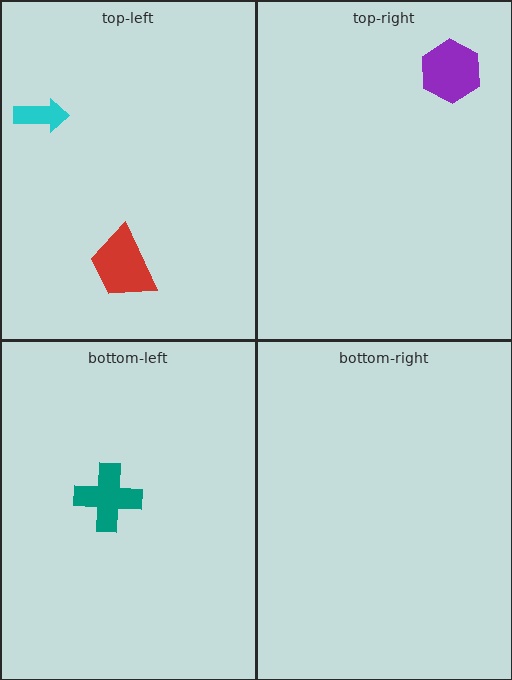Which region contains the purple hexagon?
The top-right region.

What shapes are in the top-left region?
The red trapezoid, the cyan arrow.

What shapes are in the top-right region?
The purple hexagon.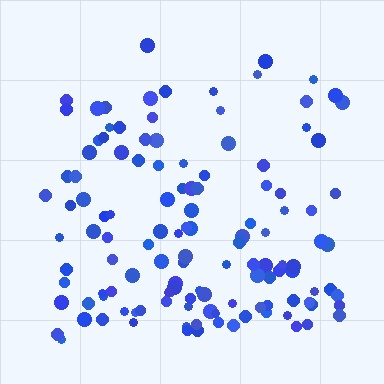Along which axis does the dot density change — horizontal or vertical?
Vertical.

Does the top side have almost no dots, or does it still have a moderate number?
Still a moderate number, just noticeably fewer than the bottom.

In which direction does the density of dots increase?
From top to bottom, with the bottom side densest.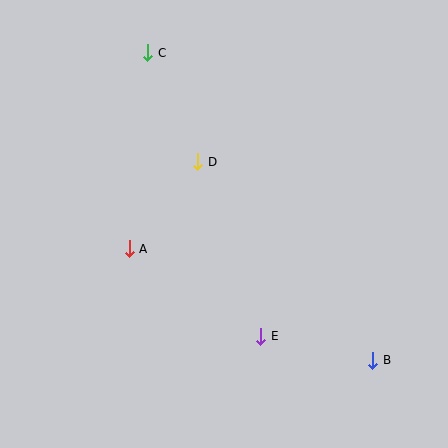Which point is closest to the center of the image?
Point D at (198, 162) is closest to the center.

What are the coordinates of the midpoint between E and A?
The midpoint between E and A is at (195, 293).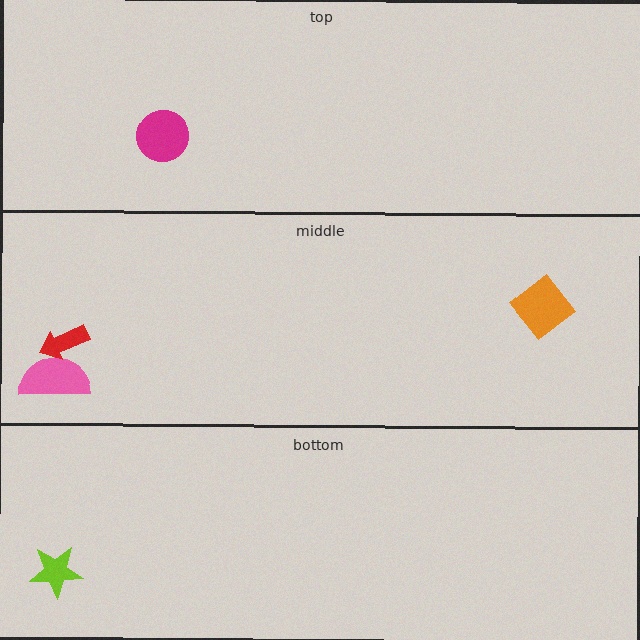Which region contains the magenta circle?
The top region.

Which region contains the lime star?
The bottom region.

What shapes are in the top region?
The magenta circle.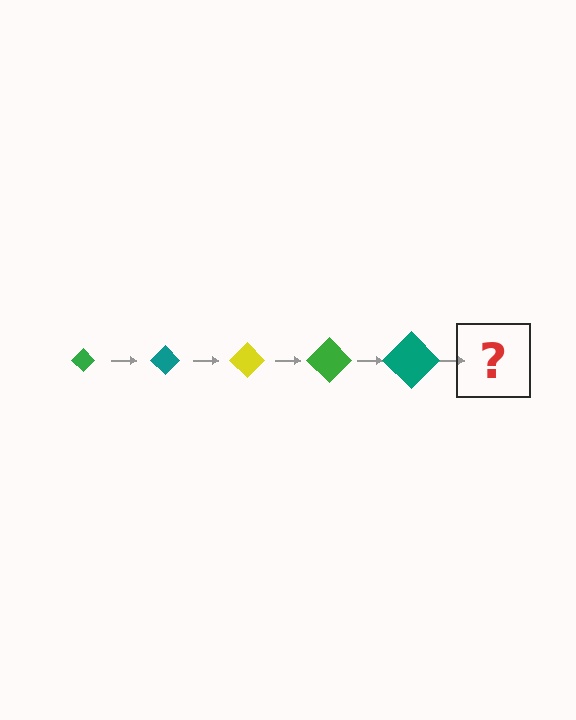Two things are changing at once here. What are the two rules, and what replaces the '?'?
The two rules are that the diamond grows larger each step and the color cycles through green, teal, and yellow. The '?' should be a yellow diamond, larger than the previous one.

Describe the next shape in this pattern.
It should be a yellow diamond, larger than the previous one.